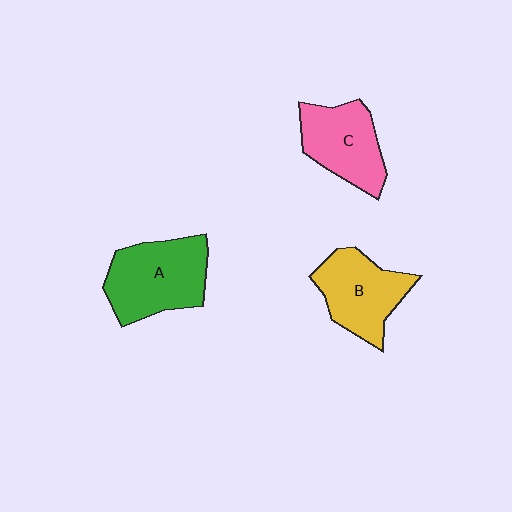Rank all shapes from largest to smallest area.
From largest to smallest: A (green), B (yellow), C (pink).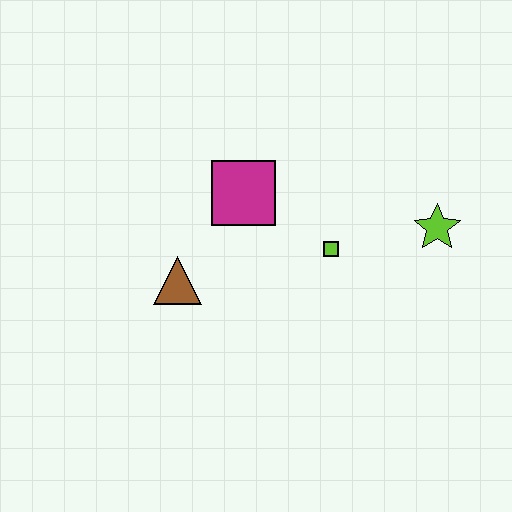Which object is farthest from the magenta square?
The lime star is farthest from the magenta square.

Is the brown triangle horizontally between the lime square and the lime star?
No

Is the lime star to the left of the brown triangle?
No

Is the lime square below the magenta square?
Yes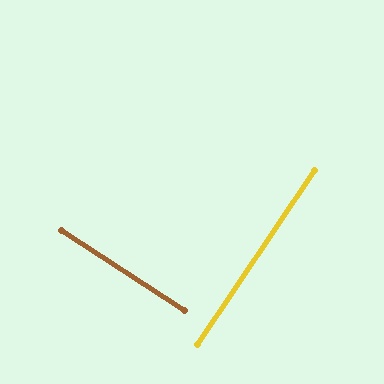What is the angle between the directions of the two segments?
Approximately 89 degrees.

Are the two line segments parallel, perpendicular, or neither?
Perpendicular — they meet at approximately 89°.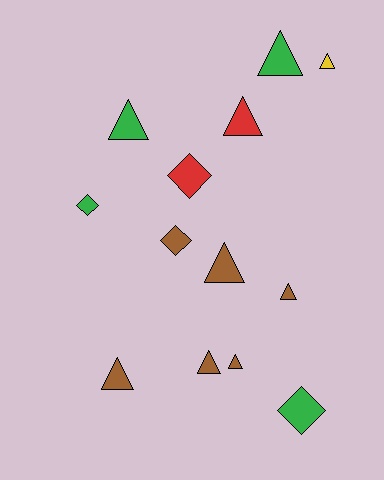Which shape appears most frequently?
Triangle, with 9 objects.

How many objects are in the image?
There are 13 objects.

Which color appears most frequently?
Brown, with 6 objects.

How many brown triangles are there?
There are 5 brown triangles.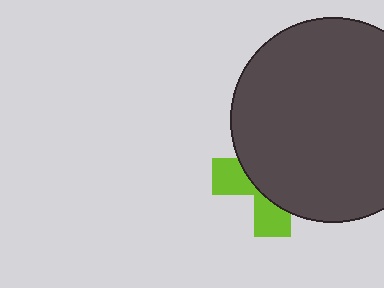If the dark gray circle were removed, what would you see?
You would see the complete lime cross.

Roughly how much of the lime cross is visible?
A small part of it is visible (roughly 34%).